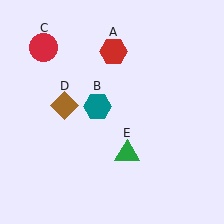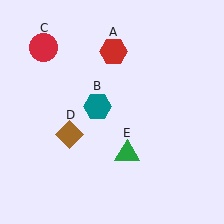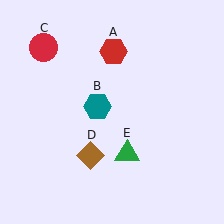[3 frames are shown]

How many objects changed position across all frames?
1 object changed position: brown diamond (object D).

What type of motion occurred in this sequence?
The brown diamond (object D) rotated counterclockwise around the center of the scene.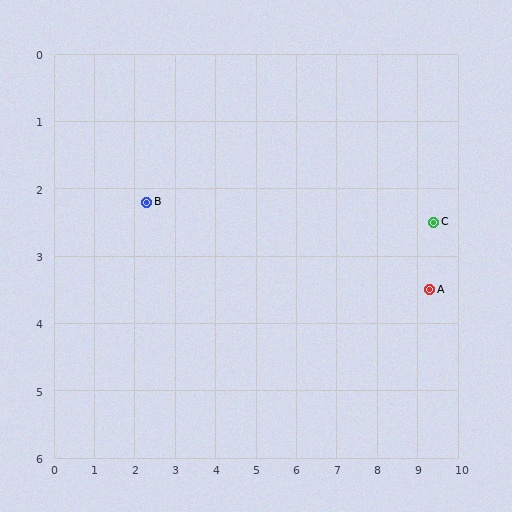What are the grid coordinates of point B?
Point B is at approximately (2.3, 2.2).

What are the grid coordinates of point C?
Point C is at approximately (9.4, 2.5).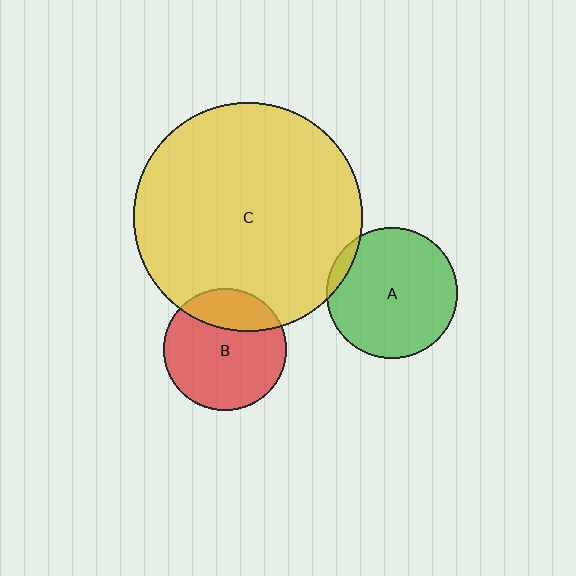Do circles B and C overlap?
Yes.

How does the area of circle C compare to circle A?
Approximately 3.1 times.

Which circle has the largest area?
Circle C (yellow).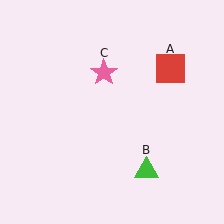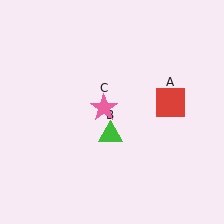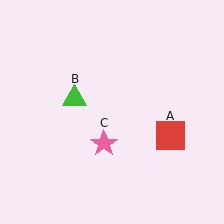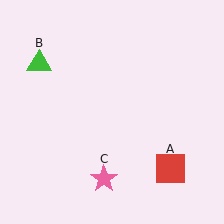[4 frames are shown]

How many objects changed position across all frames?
3 objects changed position: red square (object A), green triangle (object B), pink star (object C).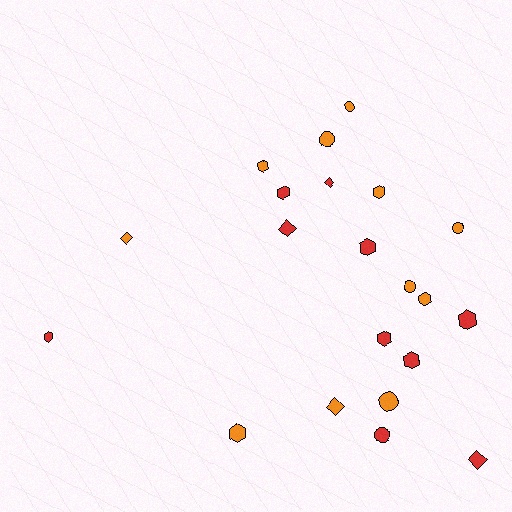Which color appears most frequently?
Orange, with 11 objects.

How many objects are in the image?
There are 21 objects.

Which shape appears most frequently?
Hexagon, with 10 objects.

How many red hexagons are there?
There are 6 red hexagons.